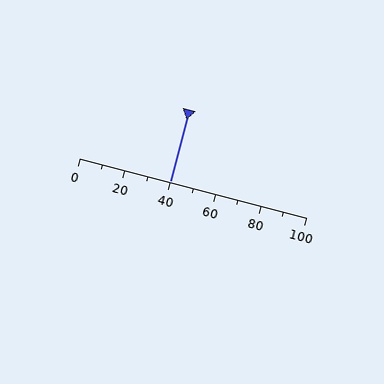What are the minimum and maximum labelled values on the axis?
The axis runs from 0 to 100.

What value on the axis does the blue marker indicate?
The marker indicates approximately 40.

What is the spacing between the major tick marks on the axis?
The major ticks are spaced 20 apart.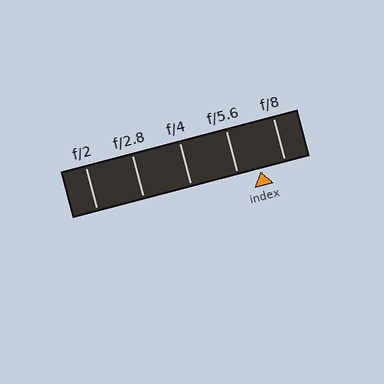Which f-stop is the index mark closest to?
The index mark is closest to f/5.6.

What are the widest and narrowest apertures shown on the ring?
The widest aperture shown is f/2 and the narrowest is f/8.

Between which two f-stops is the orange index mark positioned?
The index mark is between f/5.6 and f/8.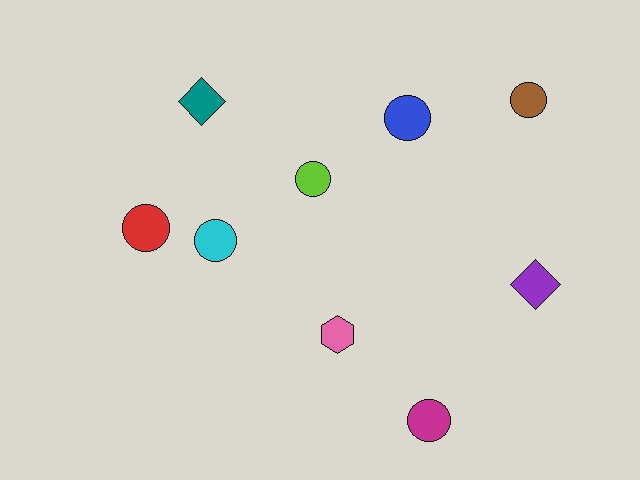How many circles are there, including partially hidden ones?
There are 6 circles.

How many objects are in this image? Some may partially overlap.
There are 9 objects.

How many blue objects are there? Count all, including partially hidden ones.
There is 1 blue object.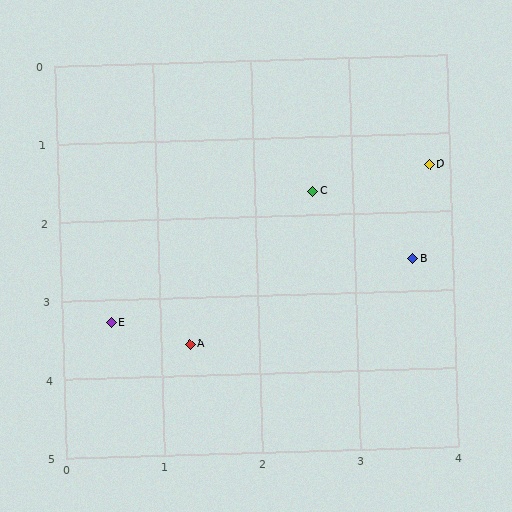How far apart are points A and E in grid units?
Points A and E are about 0.9 grid units apart.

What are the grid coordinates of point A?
Point A is at approximately (1.3, 3.6).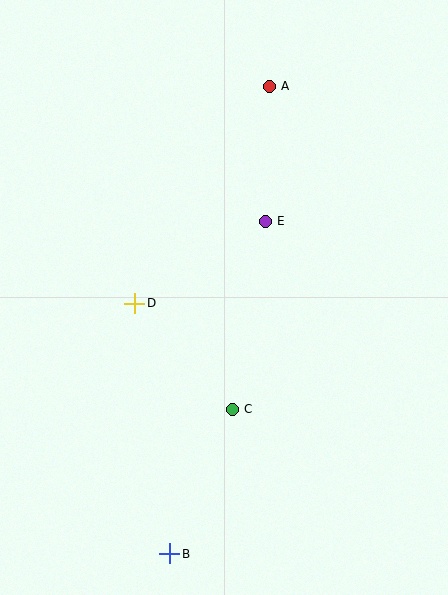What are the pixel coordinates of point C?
Point C is at (232, 409).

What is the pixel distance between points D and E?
The distance between D and E is 154 pixels.